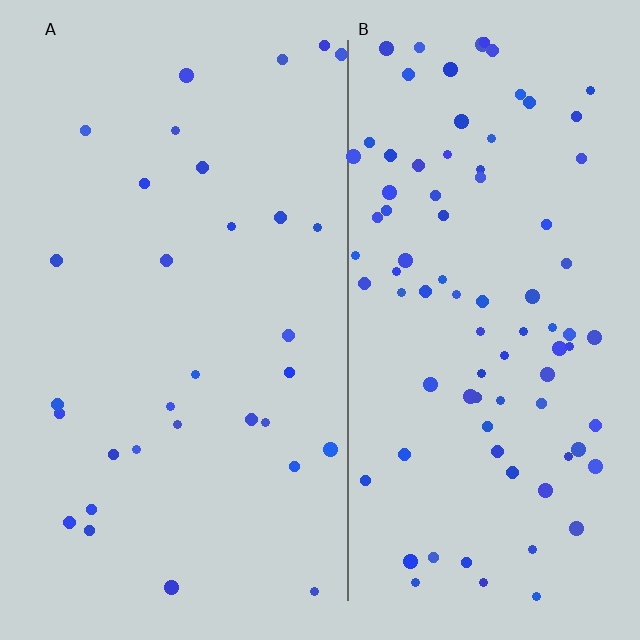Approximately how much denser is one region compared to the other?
Approximately 2.8× — region B over region A.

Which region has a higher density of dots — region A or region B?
B (the right).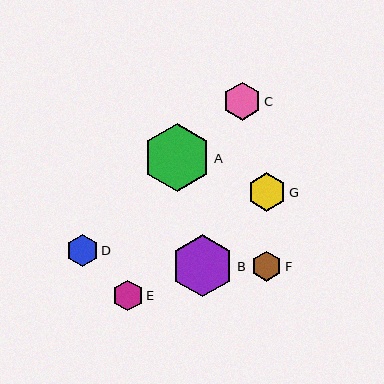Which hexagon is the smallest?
Hexagon F is the smallest with a size of approximately 31 pixels.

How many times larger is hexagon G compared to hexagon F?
Hexagon G is approximately 1.3 times the size of hexagon F.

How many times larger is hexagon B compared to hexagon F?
Hexagon B is approximately 2.0 times the size of hexagon F.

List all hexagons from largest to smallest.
From largest to smallest: A, B, G, C, D, E, F.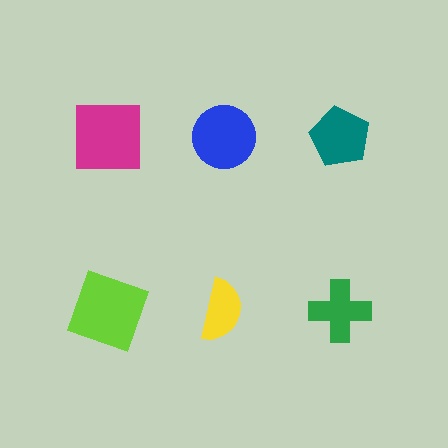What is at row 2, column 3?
A green cross.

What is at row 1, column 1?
A magenta square.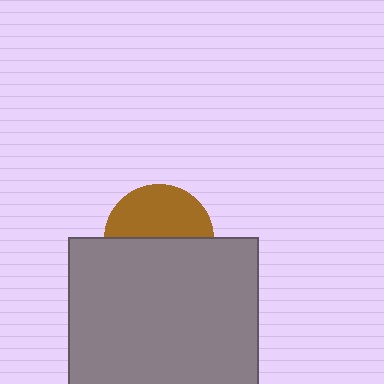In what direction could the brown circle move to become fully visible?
The brown circle could move up. That would shift it out from behind the gray rectangle entirely.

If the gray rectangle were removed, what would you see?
You would see the complete brown circle.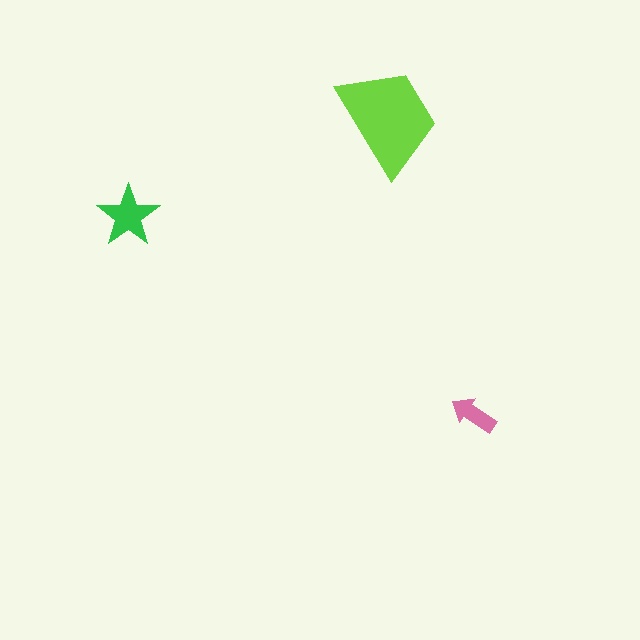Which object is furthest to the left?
The green star is leftmost.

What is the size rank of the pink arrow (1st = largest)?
3rd.